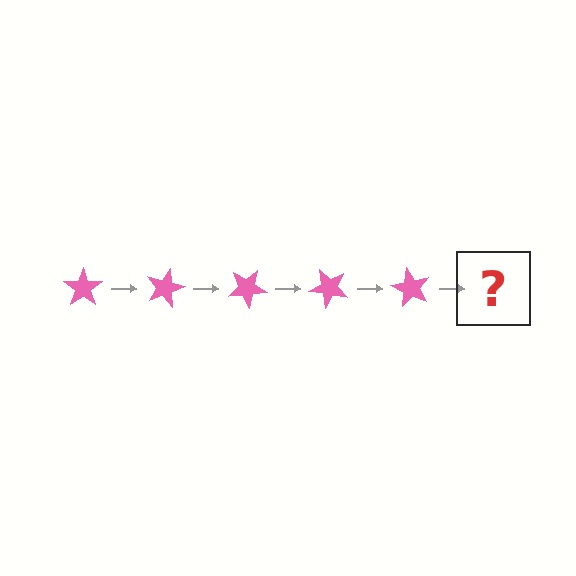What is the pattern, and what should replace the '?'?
The pattern is that the star rotates 15 degrees each step. The '?' should be a pink star rotated 75 degrees.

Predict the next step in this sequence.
The next step is a pink star rotated 75 degrees.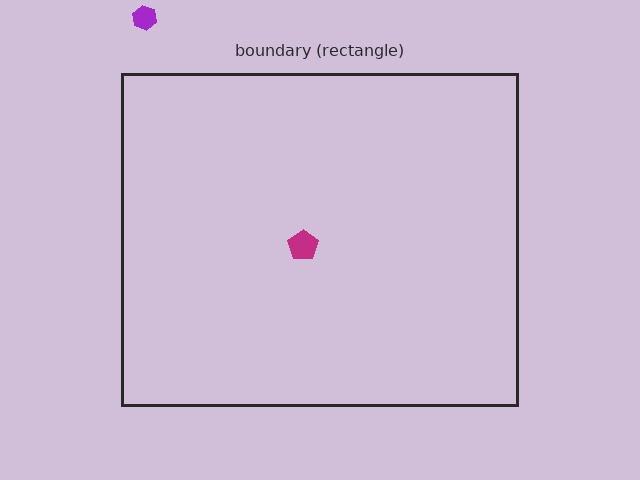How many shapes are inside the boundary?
1 inside, 1 outside.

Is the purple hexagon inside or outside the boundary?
Outside.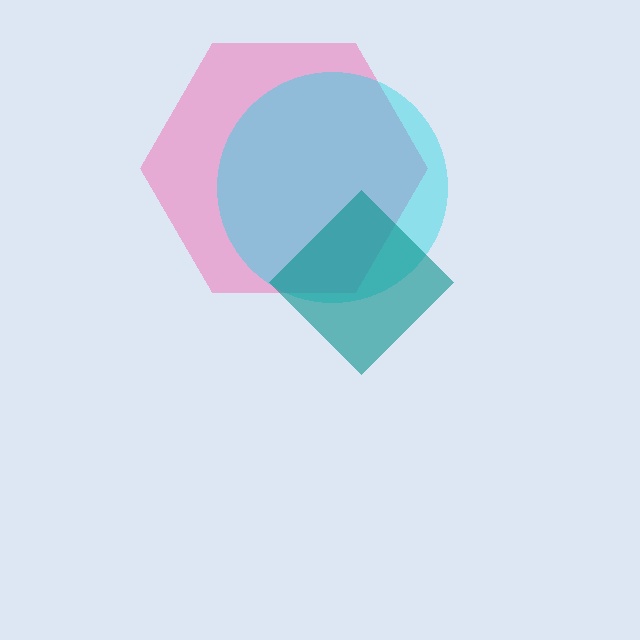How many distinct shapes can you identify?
There are 3 distinct shapes: a pink hexagon, a cyan circle, a teal diamond.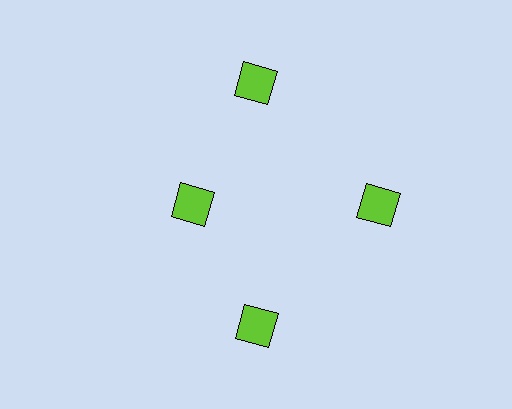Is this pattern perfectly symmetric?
No. The 4 lime diamonds are arranged in a ring, but one element near the 9 o'clock position is pulled inward toward the center, breaking the 4-fold rotational symmetry.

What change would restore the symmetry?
The symmetry would be restored by moving it outward, back onto the ring so that all 4 diamonds sit at equal angles and equal distance from the center.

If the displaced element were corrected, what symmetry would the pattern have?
It would have 4-fold rotational symmetry — the pattern would map onto itself every 90 degrees.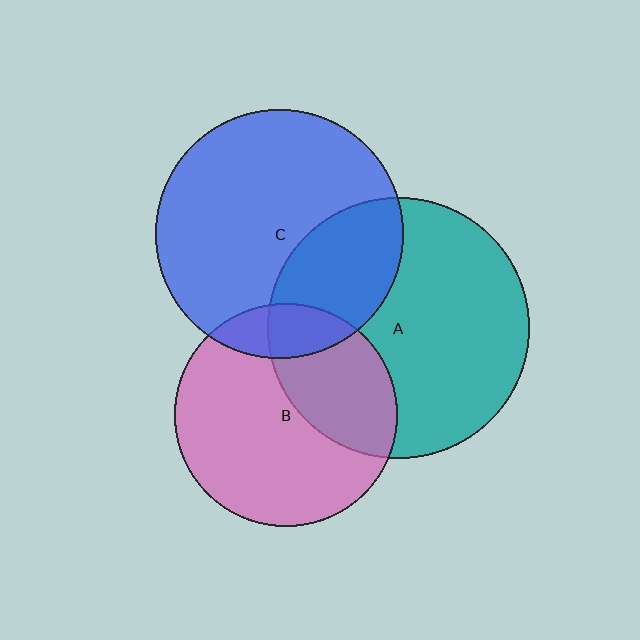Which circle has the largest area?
Circle A (teal).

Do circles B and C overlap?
Yes.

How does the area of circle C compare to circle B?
Approximately 1.2 times.